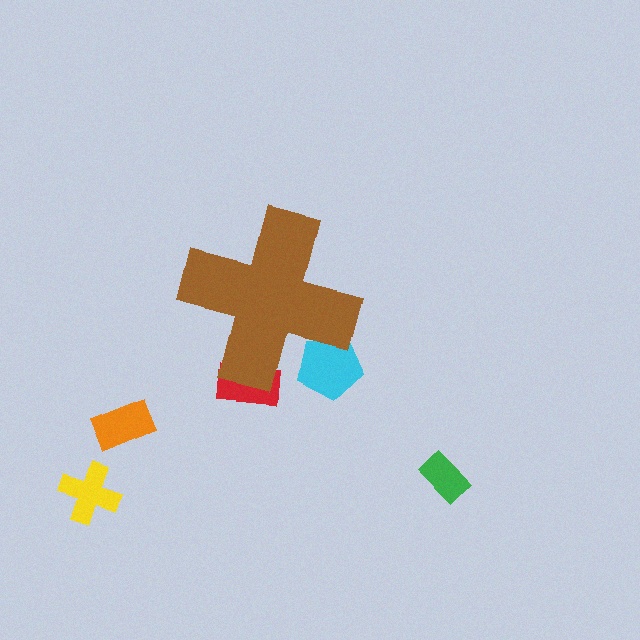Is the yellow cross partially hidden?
No, the yellow cross is fully visible.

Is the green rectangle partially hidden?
No, the green rectangle is fully visible.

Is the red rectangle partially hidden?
Yes, the red rectangle is partially hidden behind the brown cross.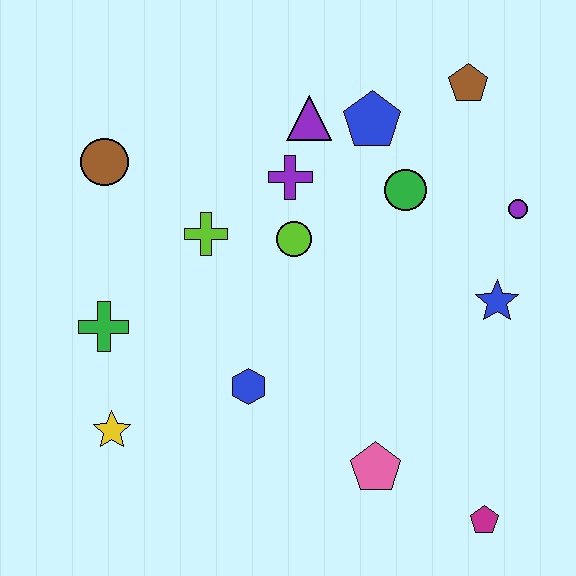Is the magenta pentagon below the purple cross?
Yes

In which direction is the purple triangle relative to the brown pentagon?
The purple triangle is to the left of the brown pentagon.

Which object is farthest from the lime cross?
The magenta pentagon is farthest from the lime cross.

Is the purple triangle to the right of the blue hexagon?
Yes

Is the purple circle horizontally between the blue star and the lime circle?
No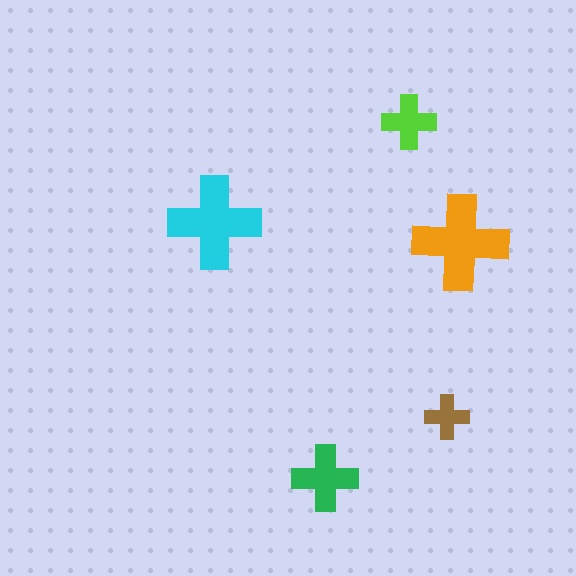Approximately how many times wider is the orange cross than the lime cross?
About 2 times wider.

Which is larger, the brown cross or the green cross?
The green one.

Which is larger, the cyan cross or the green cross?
The cyan one.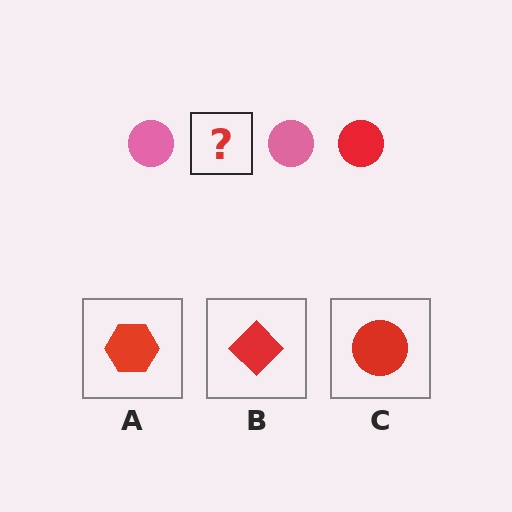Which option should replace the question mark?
Option C.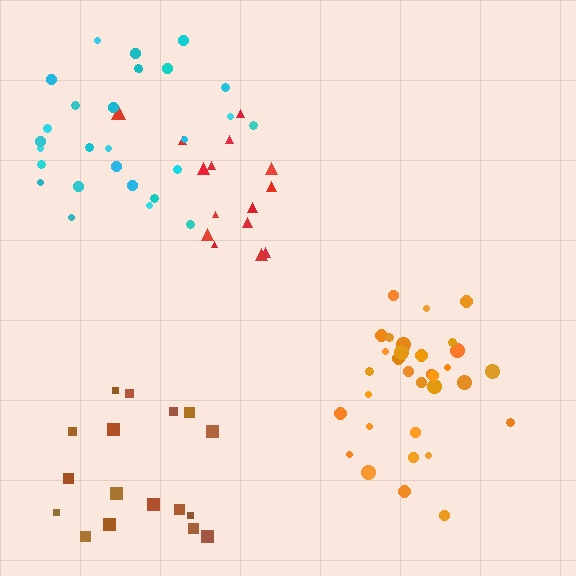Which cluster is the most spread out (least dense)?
Red.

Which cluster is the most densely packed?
Orange.